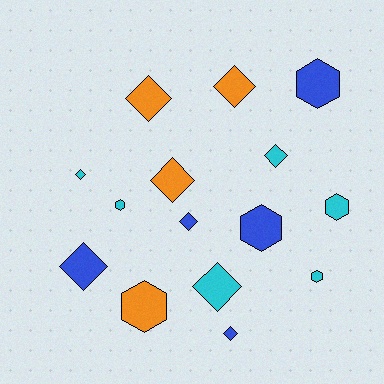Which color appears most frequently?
Cyan, with 6 objects.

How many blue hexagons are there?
There are 2 blue hexagons.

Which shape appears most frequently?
Diamond, with 9 objects.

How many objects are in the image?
There are 15 objects.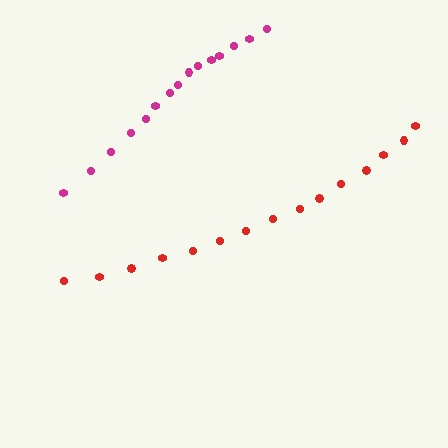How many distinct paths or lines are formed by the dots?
There are 2 distinct paths.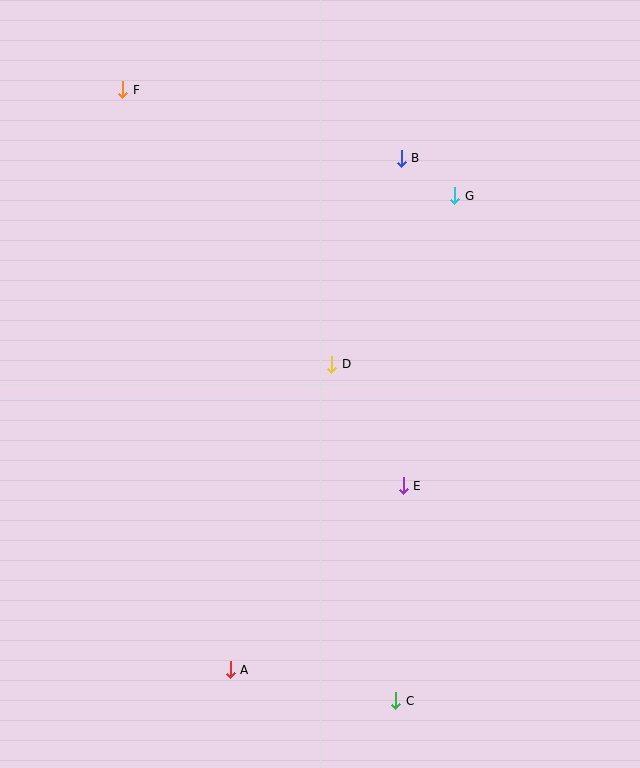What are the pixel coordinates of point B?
Point B is at (401, 158).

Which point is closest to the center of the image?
Point D at (332, 364) is closest to the center.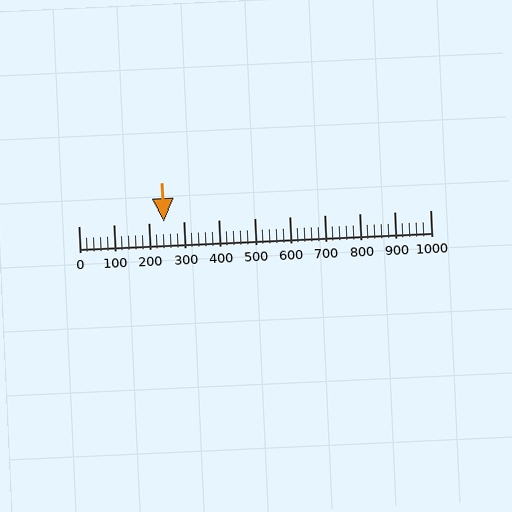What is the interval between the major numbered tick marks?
The major tick marks are spaced 100 units apart.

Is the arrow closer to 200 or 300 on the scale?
The arrow is closer to 200.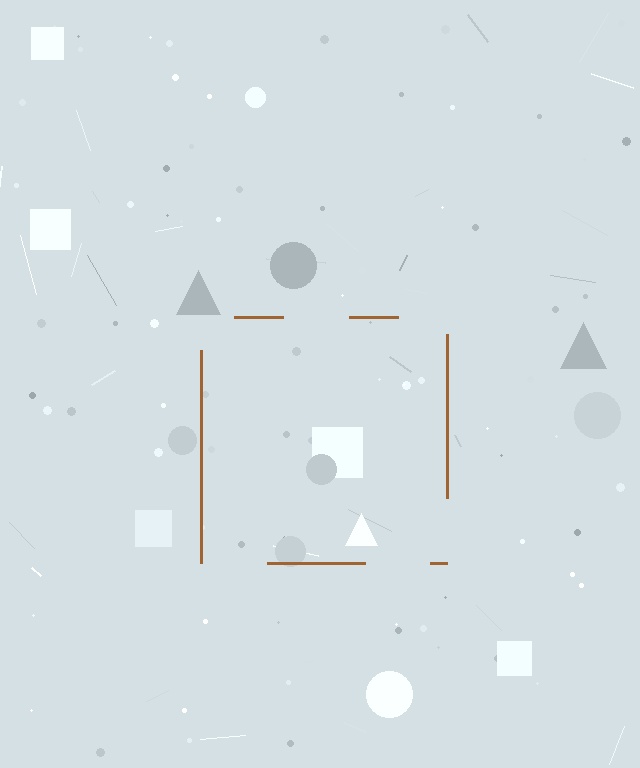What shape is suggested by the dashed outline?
The dashed outline suggests a square.